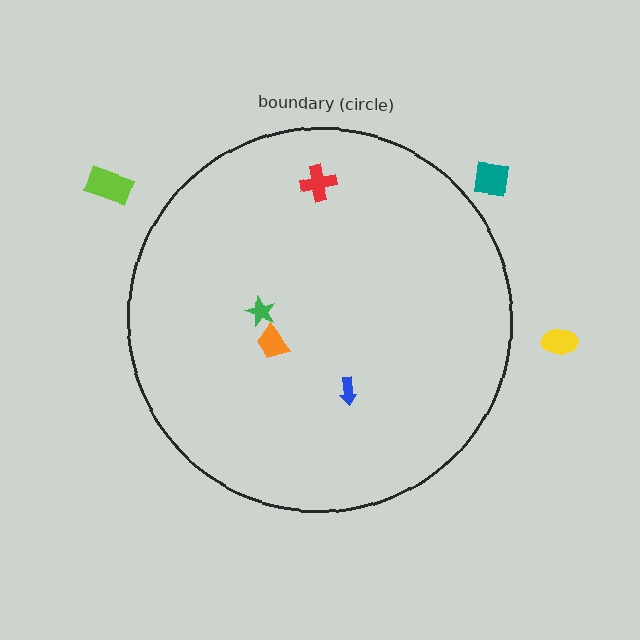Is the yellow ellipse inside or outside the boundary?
Outside.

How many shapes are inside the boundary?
4 inside, 3 outside.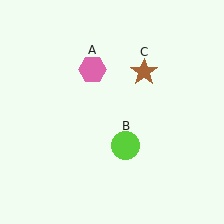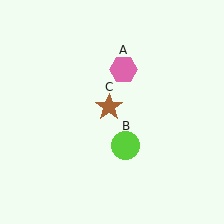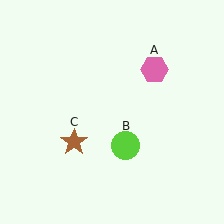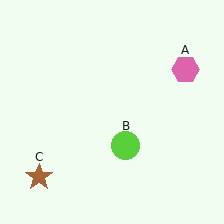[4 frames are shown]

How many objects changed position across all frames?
2 objects changed position: pink hexagon (object A), brown star (object C).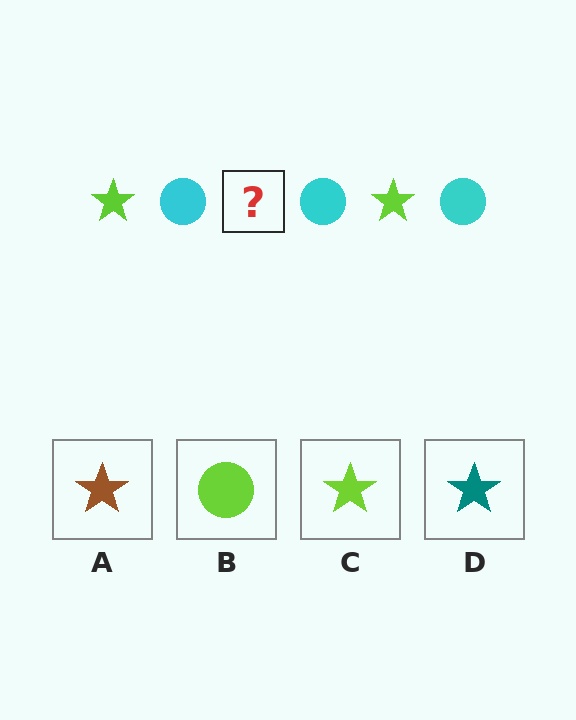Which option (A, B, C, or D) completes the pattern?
C.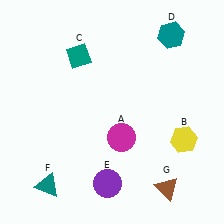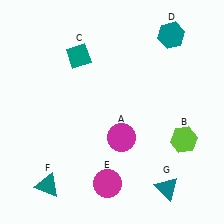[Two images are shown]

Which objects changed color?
B changed from yellow to lime. E changed from purple to magenta. G changed from brown to teal.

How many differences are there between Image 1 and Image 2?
There are 3 differences between the two images.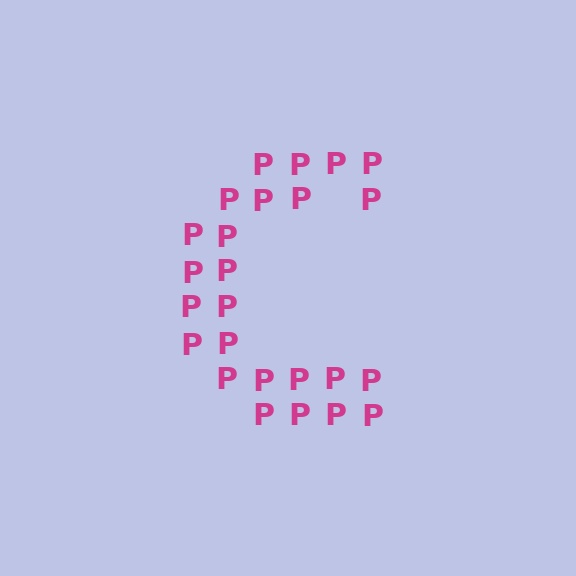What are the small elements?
The small elements are letter P's.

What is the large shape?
The large shape is the letter C.